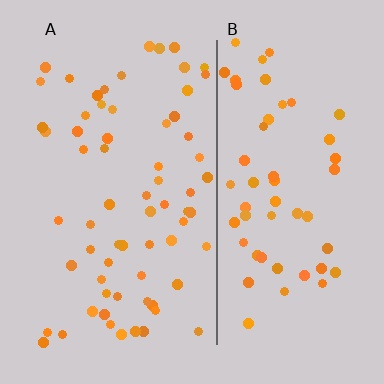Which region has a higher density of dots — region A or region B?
A (the left).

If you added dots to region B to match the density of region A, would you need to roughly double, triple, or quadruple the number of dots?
Approximately double.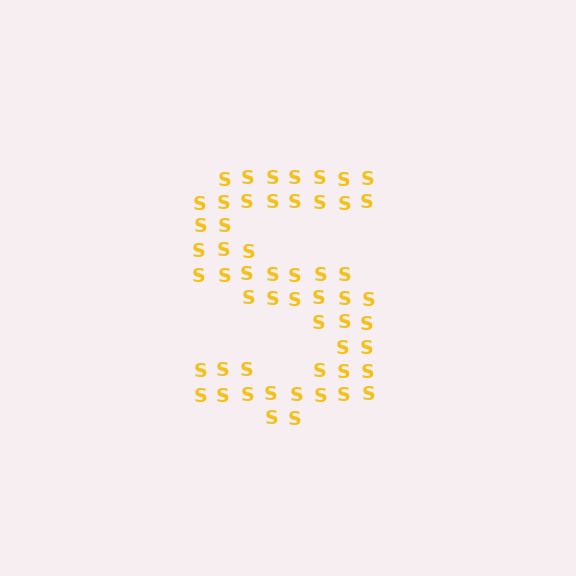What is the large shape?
The large shape is the letter S.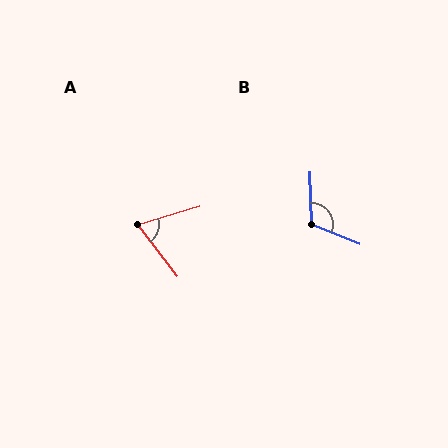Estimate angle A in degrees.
Approximately 69 degrees.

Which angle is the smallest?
A, at approximately 69 degrees.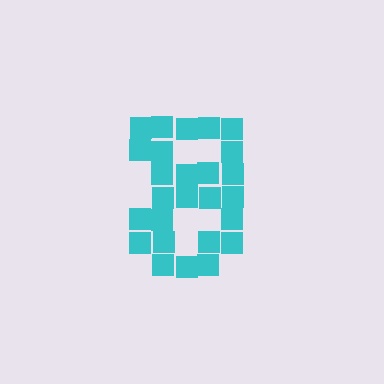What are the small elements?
The small elements are squares.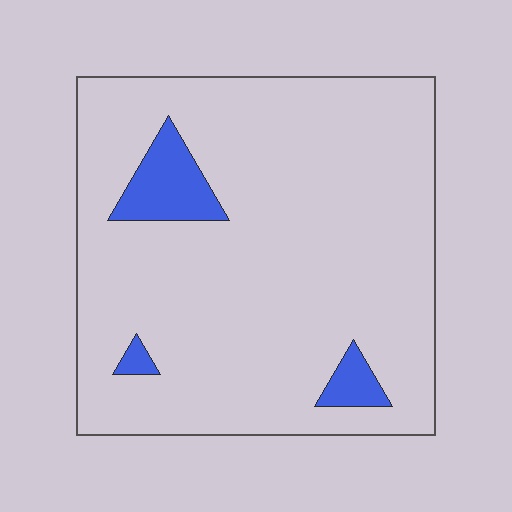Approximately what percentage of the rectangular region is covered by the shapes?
Approximately 10%.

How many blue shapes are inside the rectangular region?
3.